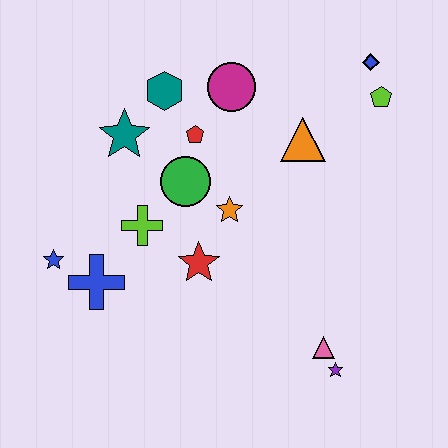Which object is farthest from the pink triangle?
The teal hexagon is farthest from the pink triangle.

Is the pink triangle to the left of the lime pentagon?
Yes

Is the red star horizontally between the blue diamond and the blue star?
Yes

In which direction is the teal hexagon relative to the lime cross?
The teal hexagon is above the lime cross.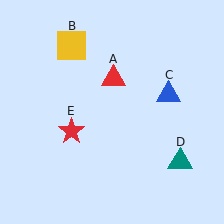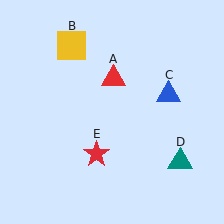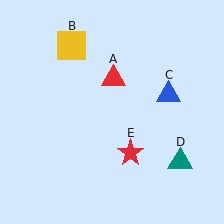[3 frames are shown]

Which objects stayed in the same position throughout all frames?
Red triangle (object A) and yellow square (object B) and blue triangle (object C) and teal triangle (object D) remained stationary.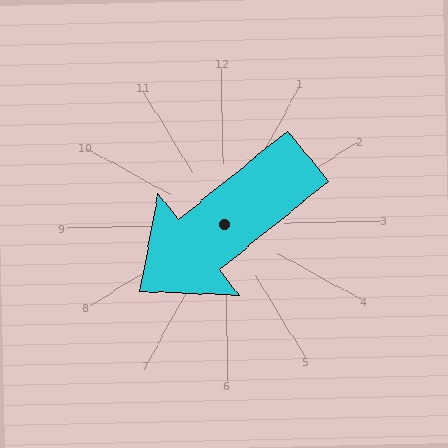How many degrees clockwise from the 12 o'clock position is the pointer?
Approximately 232 degrees.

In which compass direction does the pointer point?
Southwest.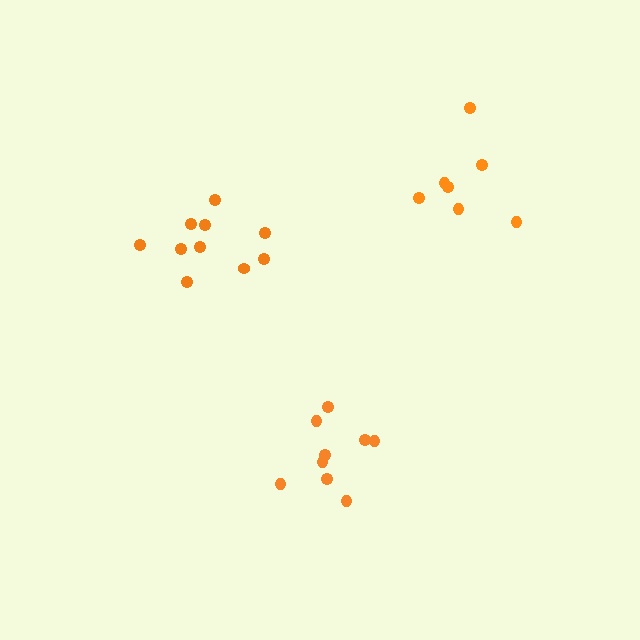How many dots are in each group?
Group 1: 10 dots, Group 2: 7 dots, Group 3: 9 dots (26 total).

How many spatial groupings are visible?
There are 3 spatial groupings.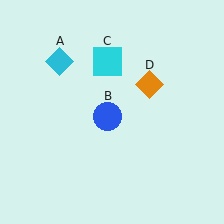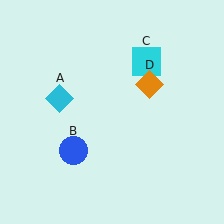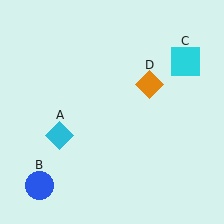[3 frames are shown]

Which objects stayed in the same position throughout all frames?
Orange diamond (object D) remained stationary.